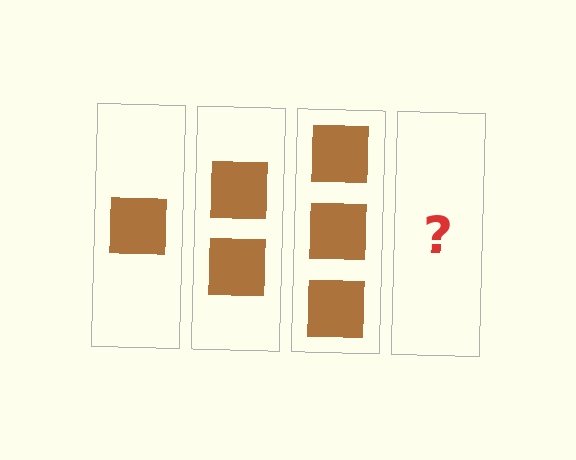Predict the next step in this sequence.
The next step is 4 squares.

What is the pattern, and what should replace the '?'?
The pattern is that each step adds one more square. The '?' should be 4 squares.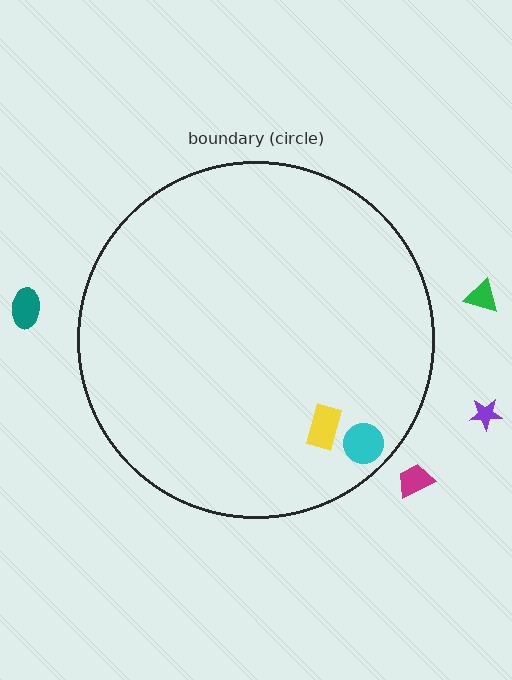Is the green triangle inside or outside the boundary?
Outside.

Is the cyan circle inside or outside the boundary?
Inside.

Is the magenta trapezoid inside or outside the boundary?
Outside.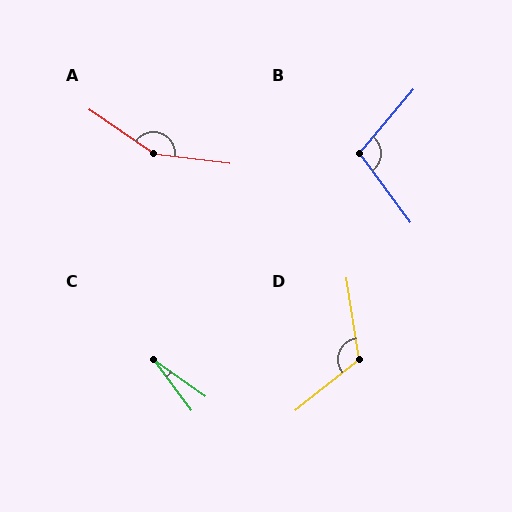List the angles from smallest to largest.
C (19°), B (103°), D (120°), A (153°).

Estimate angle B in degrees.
Approximately 103 degrees.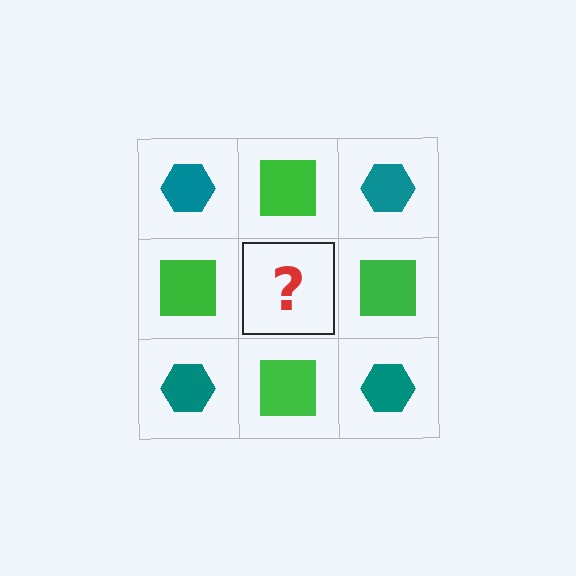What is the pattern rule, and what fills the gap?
The rule is that it alternates teal hexagon and green square in a checkerboard pattern. The gap should be filled with a teal hexagon.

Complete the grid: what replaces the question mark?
The question mark should be replaced with a teal hexagon.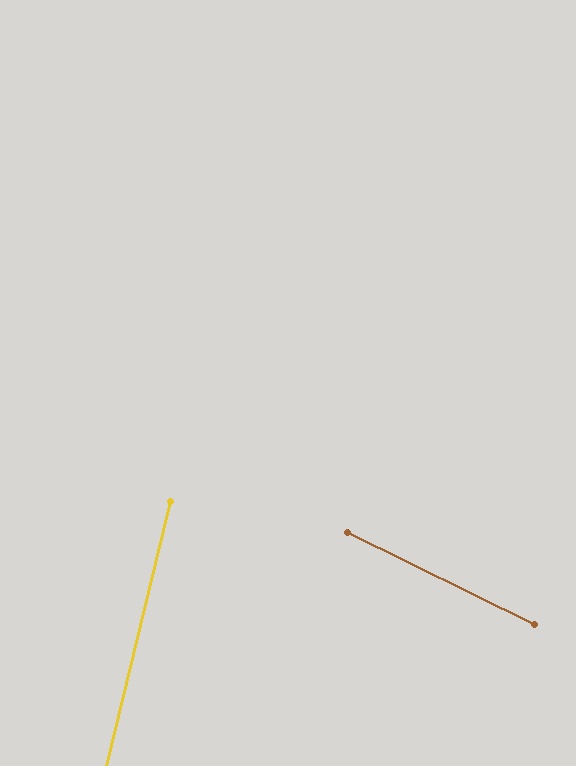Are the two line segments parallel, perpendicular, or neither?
Neither parallel nor perpendicular — they differ by about 77°.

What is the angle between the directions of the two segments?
Approximately 77 degrees.